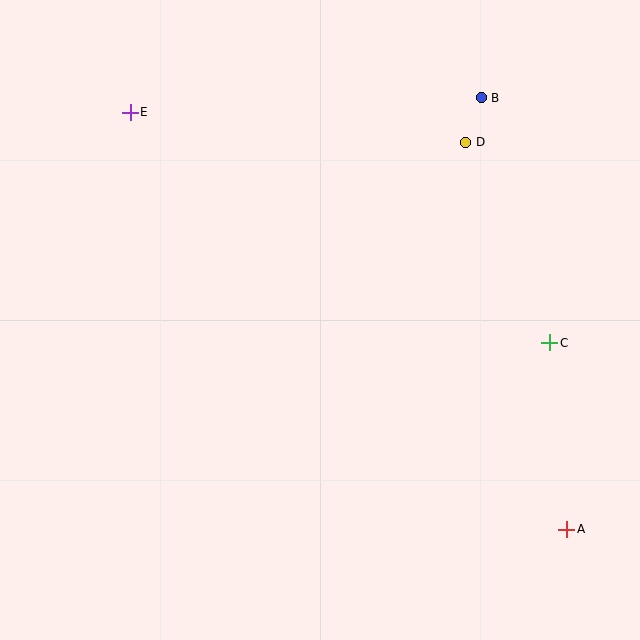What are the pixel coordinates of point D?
Point D is at (466, 142).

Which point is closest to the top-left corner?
Point E is closest to the top-left corner.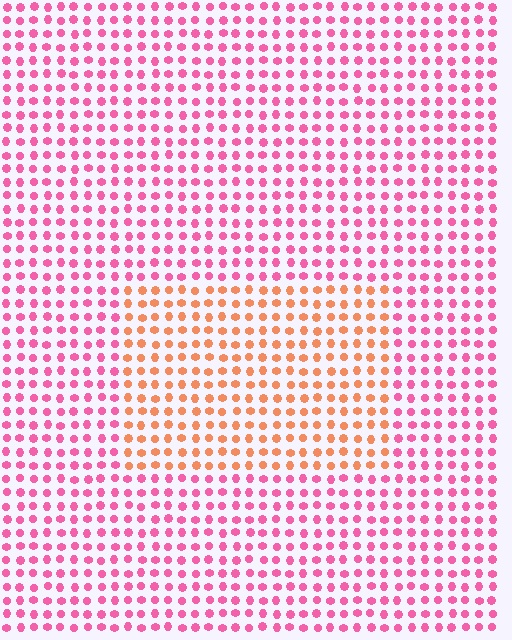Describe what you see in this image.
The image is filled with small pink elements in a uniform arrangement. A rectangle-shaped region is visible where the elements are tinted to a slightly different hue, forming a subtle color boundary.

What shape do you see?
I see a rectangle.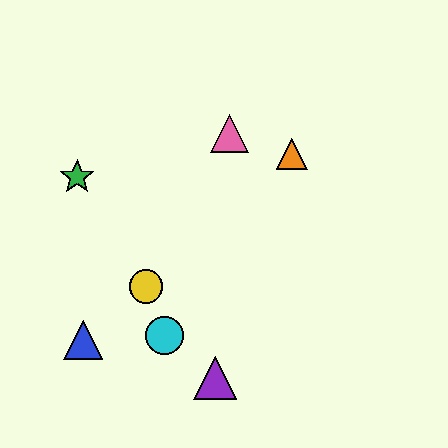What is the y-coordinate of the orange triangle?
The orange triangle is at y≈154.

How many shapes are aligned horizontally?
2 shapes (the red star, the yellow circle) are aligned horizontally.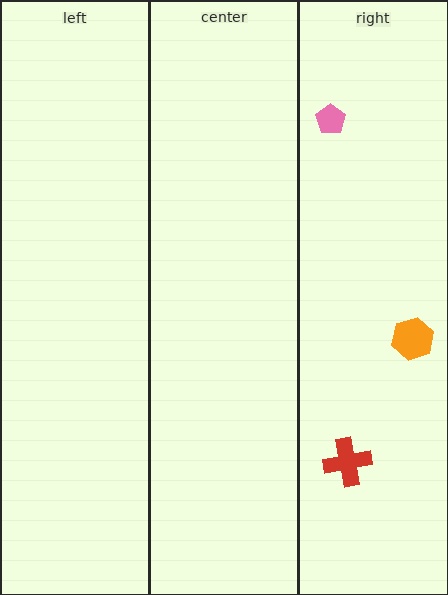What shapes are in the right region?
The orange hexagon, the pink pentagon, the red cross.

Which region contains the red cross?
The right region.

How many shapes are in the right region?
3.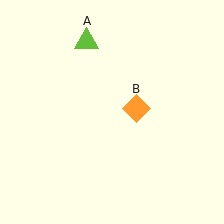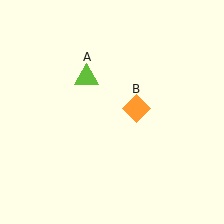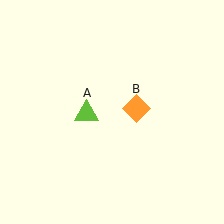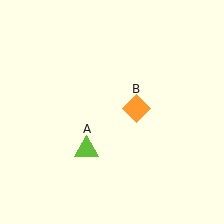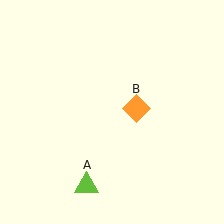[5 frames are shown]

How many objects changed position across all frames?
1 object changed position: lime triangle (object A).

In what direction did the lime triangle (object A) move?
The lime triangle (object A) moved down.